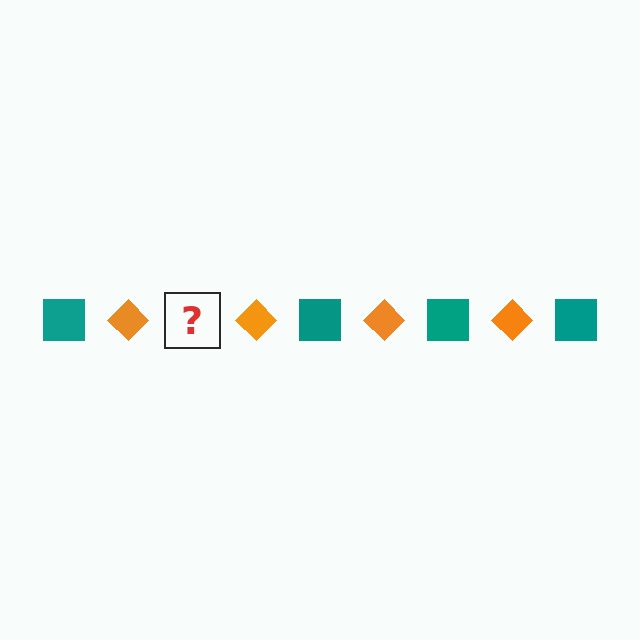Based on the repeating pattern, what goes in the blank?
The blank should be a teal square.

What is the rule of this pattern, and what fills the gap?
The rule is that the pattern alternates between teal square and orange diamond. The gap should be filled with a teal square.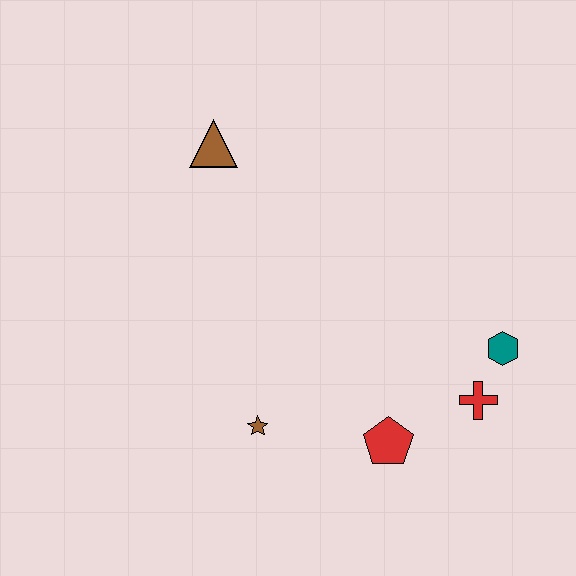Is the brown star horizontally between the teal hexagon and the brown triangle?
Yes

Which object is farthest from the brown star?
The brown triangle is farthest from the brown star.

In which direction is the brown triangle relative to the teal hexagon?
The brown triangle is to the left of the teal hexagon.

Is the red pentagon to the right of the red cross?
No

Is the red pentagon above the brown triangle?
No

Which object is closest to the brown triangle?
The brown star is closest to the brown triangle.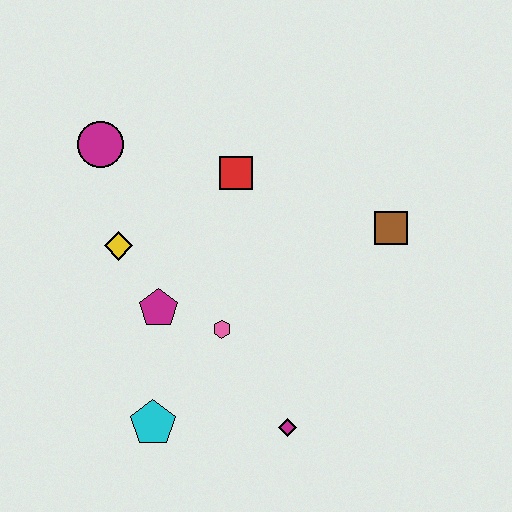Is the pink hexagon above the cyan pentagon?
Yes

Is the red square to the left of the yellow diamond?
No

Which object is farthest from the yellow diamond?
The brown square is farthest from the yellow diamond.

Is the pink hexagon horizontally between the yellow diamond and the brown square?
Yes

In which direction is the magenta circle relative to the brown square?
The magenta circle is to the left of the brown square.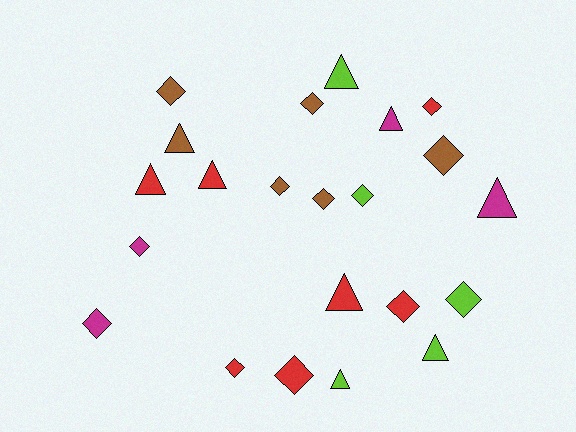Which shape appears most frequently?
Diamond, with 13 objects.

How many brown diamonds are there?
There are 5 brown diamonds.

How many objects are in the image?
There are 22 objects.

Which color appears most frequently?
Red, with 7 objects.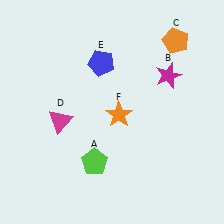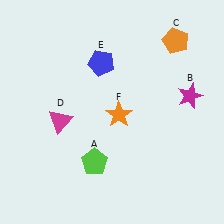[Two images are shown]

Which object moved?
The magenta star (B) moved right.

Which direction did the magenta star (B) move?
The magenta star (B) moved right.